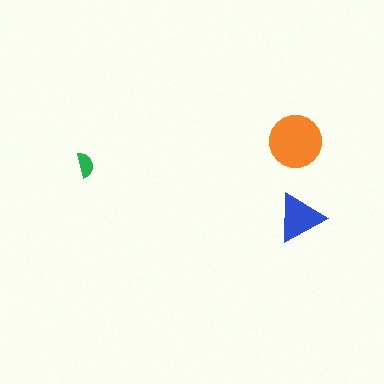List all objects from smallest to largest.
The green semicircle, the blue triangle, the orange circle.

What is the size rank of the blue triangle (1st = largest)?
2nd.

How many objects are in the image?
There are 3 objects in the image.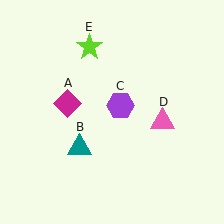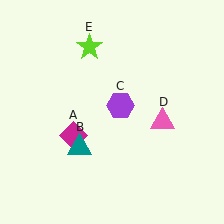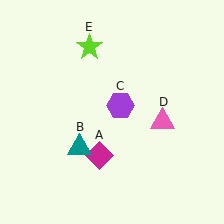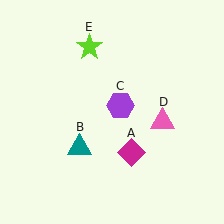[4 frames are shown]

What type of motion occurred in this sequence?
The magenta diamond (object A) rotated counterclockwise around the center of the scene.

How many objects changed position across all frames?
1 object changed position: magenta diamond (object A).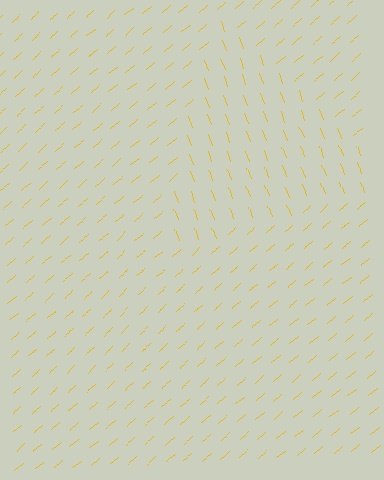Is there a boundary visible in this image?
Yes, there is a texture boundary formed by a change in line orientation.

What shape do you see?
I see a triangle.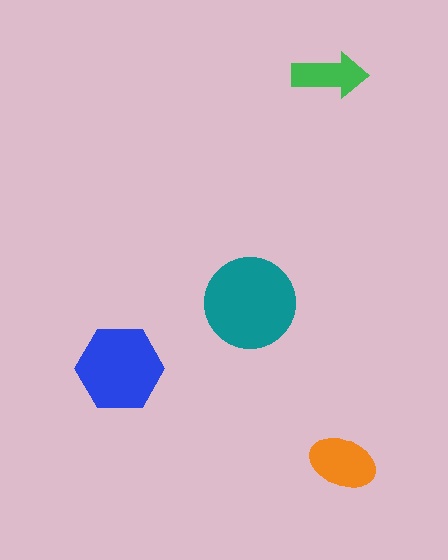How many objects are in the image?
There are 4 objects in the image.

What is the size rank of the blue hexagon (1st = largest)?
2nd.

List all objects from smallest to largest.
The green arrow, the orange ellipse, the blue hexagon, the teal circle.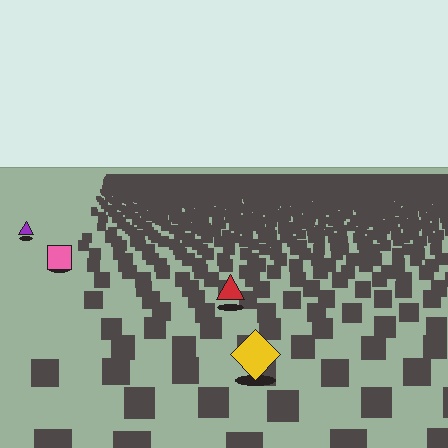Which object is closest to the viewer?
The yellow diamond is closest. The texture marks near it are larger and more spread out.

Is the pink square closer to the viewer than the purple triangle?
Yes. The pink square is closer — you can tell from the texture gradient: the ground texture is coarser near it.